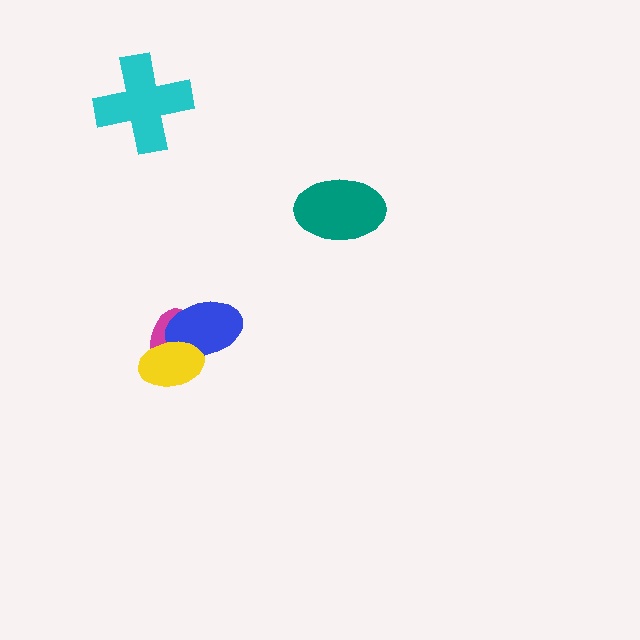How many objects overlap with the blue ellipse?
2 objects overlap with the blue ellipse.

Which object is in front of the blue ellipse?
The yellow ellipse is in front of the blue ellipse.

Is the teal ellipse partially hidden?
No, no other shape covers it.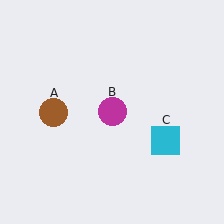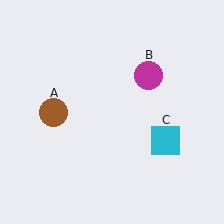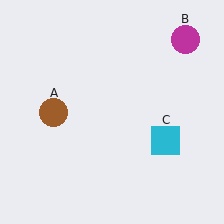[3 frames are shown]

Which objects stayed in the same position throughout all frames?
Brown circle (object A) and cyan square (object C) remained stationary.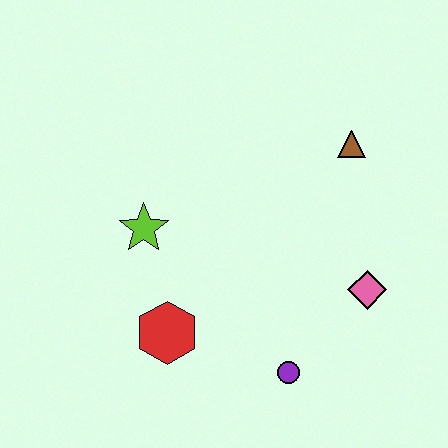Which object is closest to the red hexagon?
The lime star is closest to the red hexagon.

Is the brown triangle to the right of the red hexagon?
Yes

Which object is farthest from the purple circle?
The brown triangle is farthest from the purple circle.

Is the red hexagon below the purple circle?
No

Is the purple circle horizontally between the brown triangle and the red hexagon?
Yes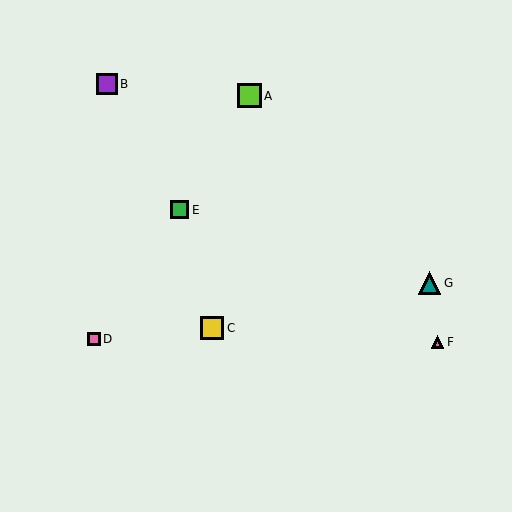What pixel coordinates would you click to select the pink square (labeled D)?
Click at (94, 339) to select the pink square D.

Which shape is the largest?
The lime square (labeled A) is the largest.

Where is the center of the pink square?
The center of the pink square is at (94, 339).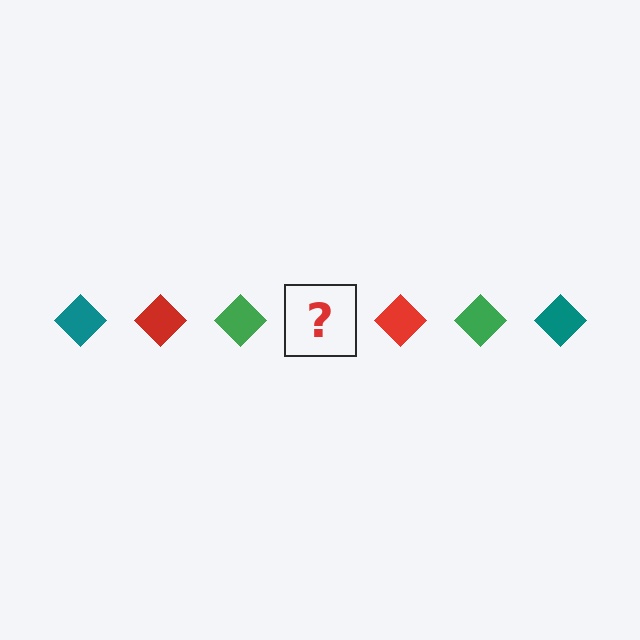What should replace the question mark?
The question mark should be replaced with a teal diamond.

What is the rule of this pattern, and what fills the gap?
The rule is that the pattern cycles through teal, red, green diamonds. The gap should be filled with a teal diamond.